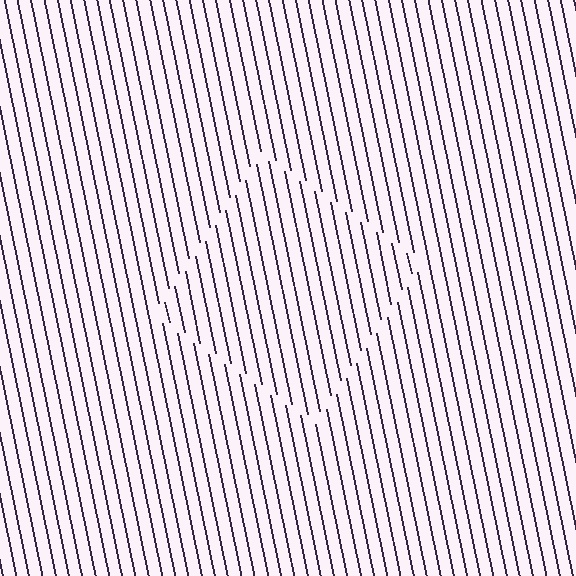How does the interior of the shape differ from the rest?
The interior of the shape contains the same grating, shifted by half a period — the contour is defined by the phase discontinuity where line-ends from the inner and outer gratings abut.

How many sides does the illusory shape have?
4 sides — the line-ends trace a square.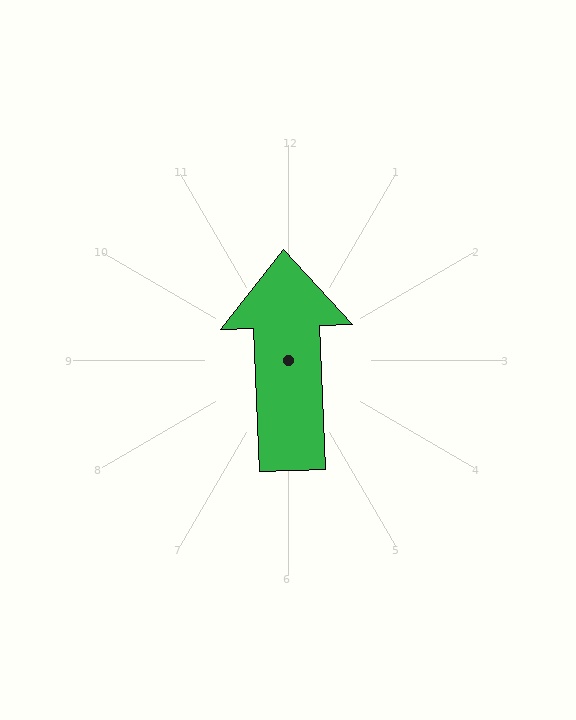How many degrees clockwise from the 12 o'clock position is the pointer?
Approximately 358 degrees.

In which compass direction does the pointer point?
North.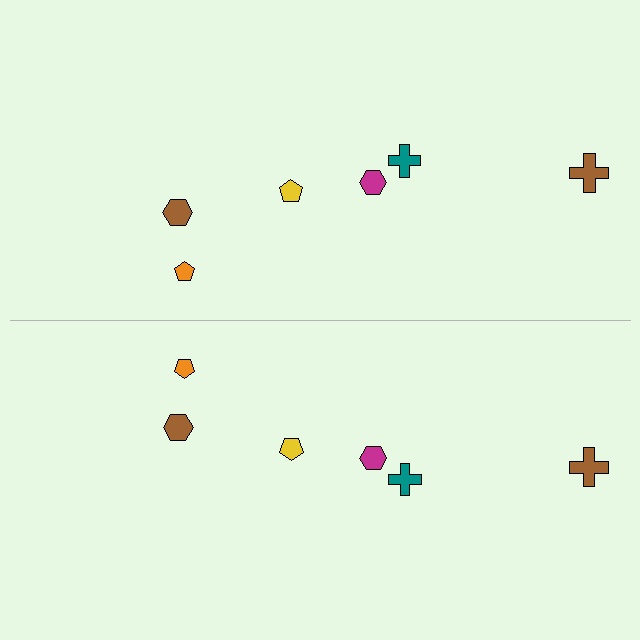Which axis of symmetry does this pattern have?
The pattern has a horizontal axis of symmetry running through the center of the image.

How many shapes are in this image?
There are 12 shapes in this image.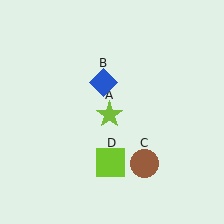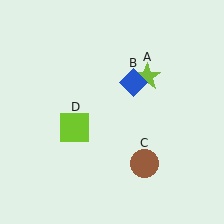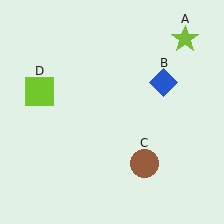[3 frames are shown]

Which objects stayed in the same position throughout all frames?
Brown circle (object C) remained stationary.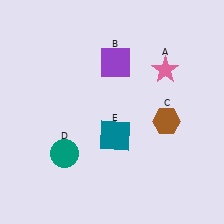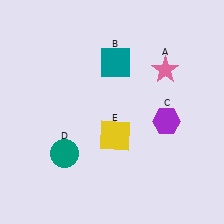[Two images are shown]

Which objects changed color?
B changed from purple to teal. C changed from brown to purple. E changed from teal to yellow.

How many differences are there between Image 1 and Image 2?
There are 3 differences between the two images.